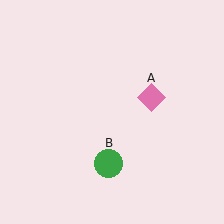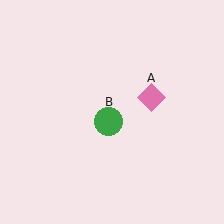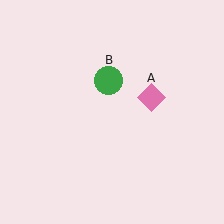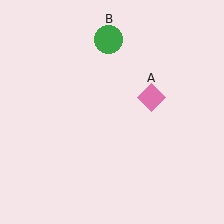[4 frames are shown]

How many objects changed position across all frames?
1 object changed position: green circle (object B).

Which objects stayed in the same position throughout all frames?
Pink diamond (object A) remained stationary.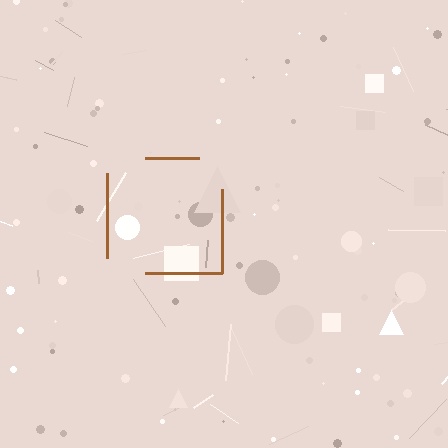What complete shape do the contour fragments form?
The contour fragments form a square.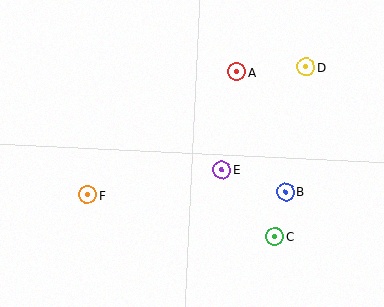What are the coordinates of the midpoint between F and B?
The midpoint between F and B is at (187, 193).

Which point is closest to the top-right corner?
Point D is closest to the top-right corner.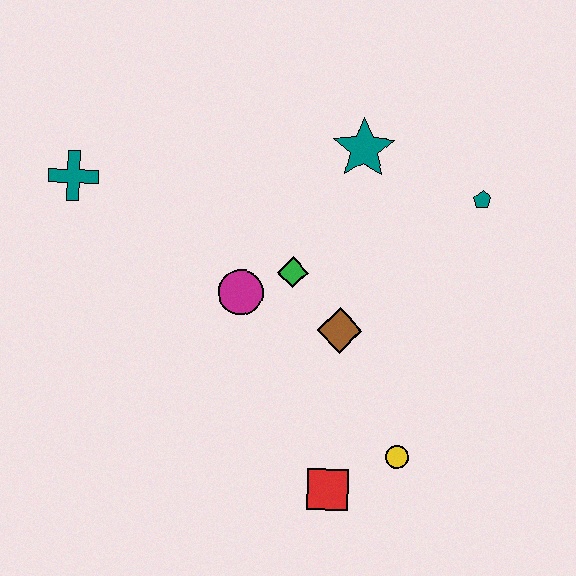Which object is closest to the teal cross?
The magenta circle is closest to the teal cross.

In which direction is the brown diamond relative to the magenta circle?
The brown diamond is to the right of the magenta circle.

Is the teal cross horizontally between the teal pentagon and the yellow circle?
No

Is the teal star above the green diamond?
Yes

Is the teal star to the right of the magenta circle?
Yes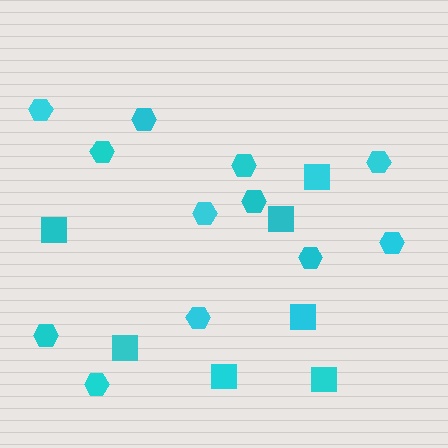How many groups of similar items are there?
There are 2 groups: one group of hexagons (12) and one group of squares (7).